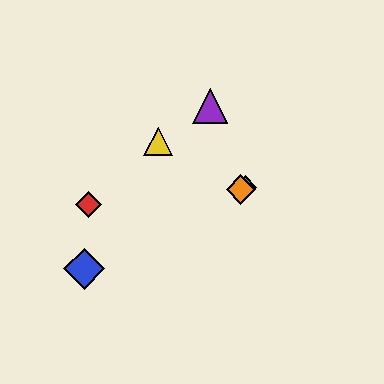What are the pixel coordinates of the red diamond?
The red diamond is at (88, 205).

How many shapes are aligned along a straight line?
3 shapes (the blue diamond, the green diamond, the orange diamond) are aligned along a straight line.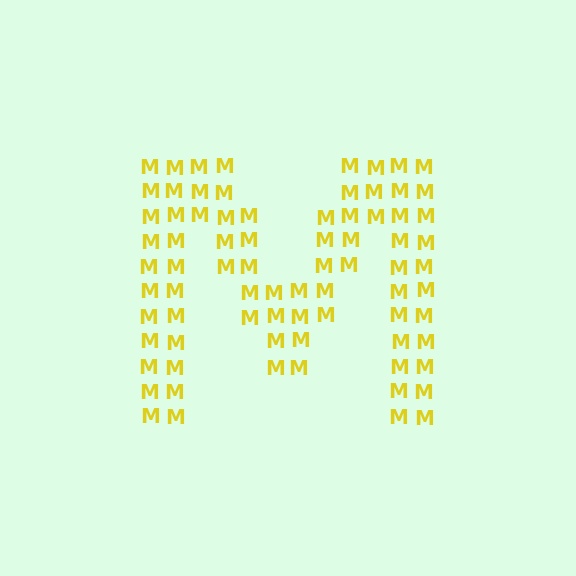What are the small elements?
The small elements are letter M's.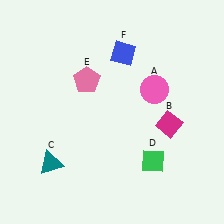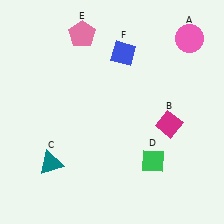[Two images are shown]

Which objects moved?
The objects that moved are: the pink circle (A), the pink pentagon (E).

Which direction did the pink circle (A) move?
The pink circle (A) moved up.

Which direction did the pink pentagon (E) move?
The pink pentagon (E) moved up.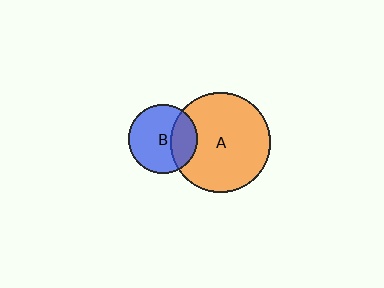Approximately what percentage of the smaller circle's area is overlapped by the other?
Approximately 30%.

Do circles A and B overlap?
Yes.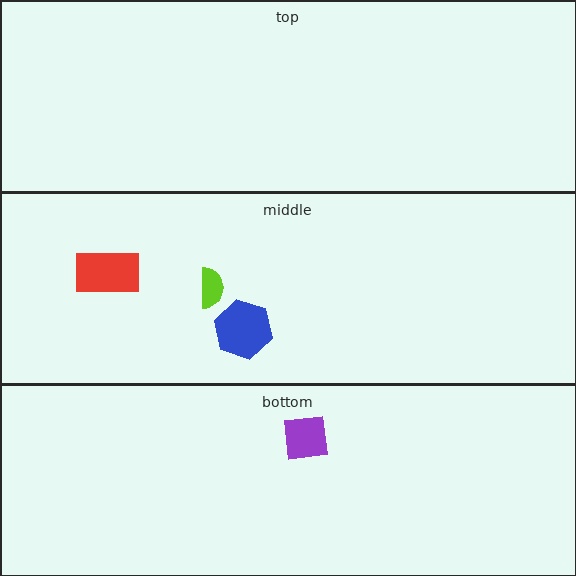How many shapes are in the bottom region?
1.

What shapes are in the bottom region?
The purple square.